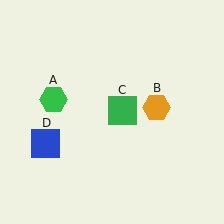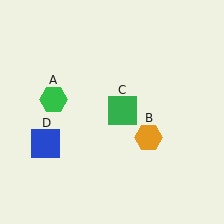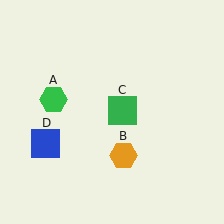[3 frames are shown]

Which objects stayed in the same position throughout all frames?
Green hexagon (object A) and green square (object C) and blue square (object D) remained stationary.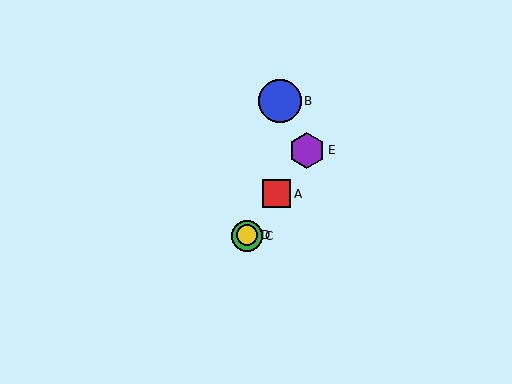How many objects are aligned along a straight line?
4 objects (A, C, D, E) are aligned along a straight line.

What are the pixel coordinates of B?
Object B is at (280, 101).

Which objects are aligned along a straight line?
Objects A, C, D, E are aligned along a straight line.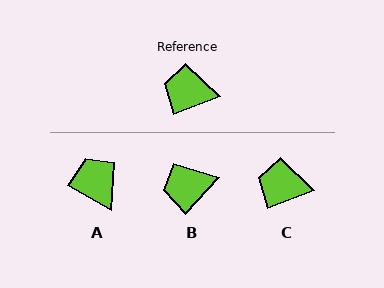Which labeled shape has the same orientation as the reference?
C.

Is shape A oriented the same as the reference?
No, it is off by about 50 degrees.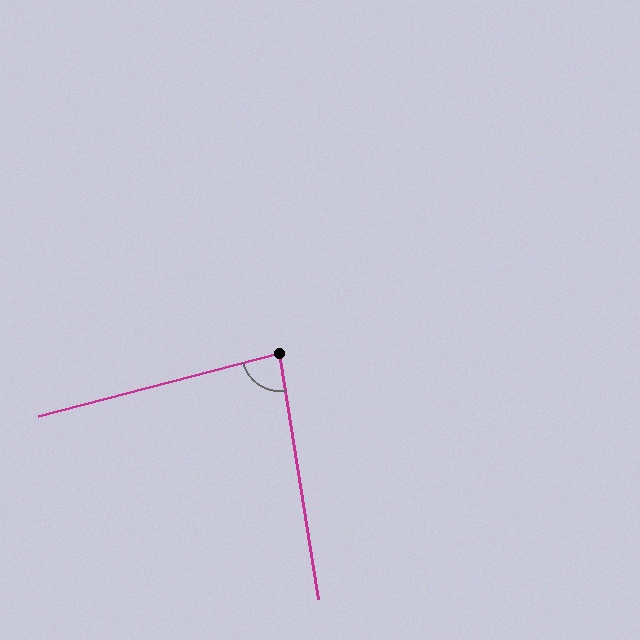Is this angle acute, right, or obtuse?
It is acute.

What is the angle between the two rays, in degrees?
Approximately 84 degrees.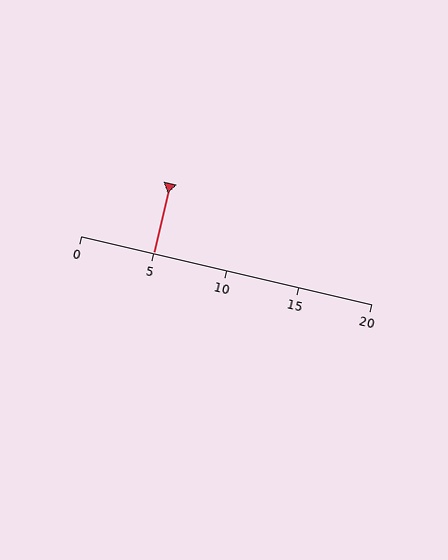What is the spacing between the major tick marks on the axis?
The major ticks are spaced 5 apart.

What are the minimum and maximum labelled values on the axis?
The axis runs from 0 to 20.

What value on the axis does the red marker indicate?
The marker indicates approximately 5.